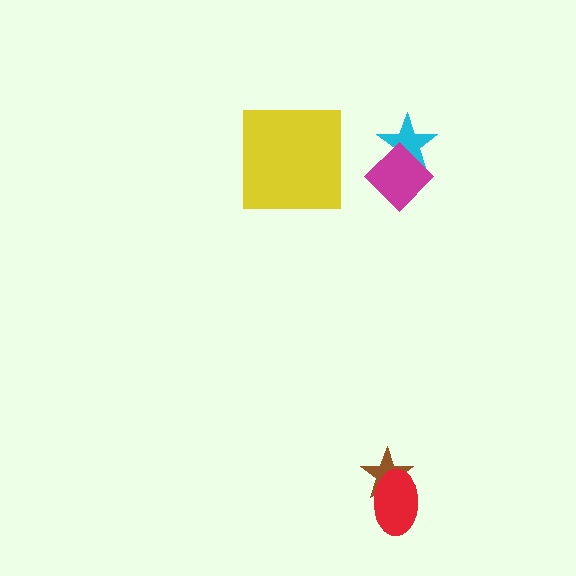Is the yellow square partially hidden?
No, no other shape covers it.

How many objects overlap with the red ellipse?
1 object overlaps with the red ellipse.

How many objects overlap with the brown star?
1 object overlaps with the brown star.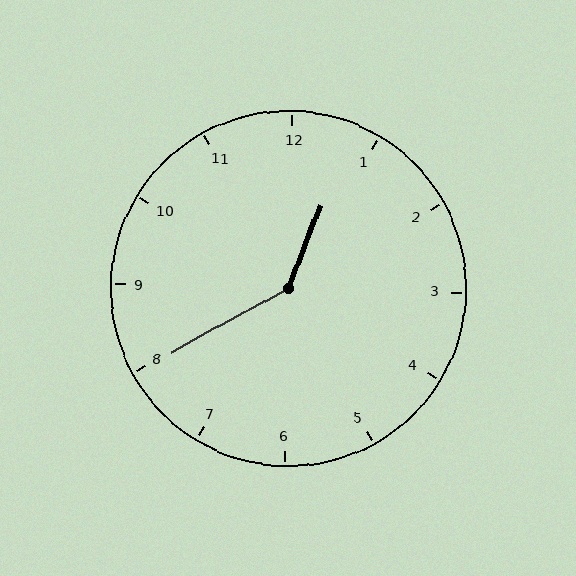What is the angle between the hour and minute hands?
Approximately 140 degrees.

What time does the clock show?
12:40.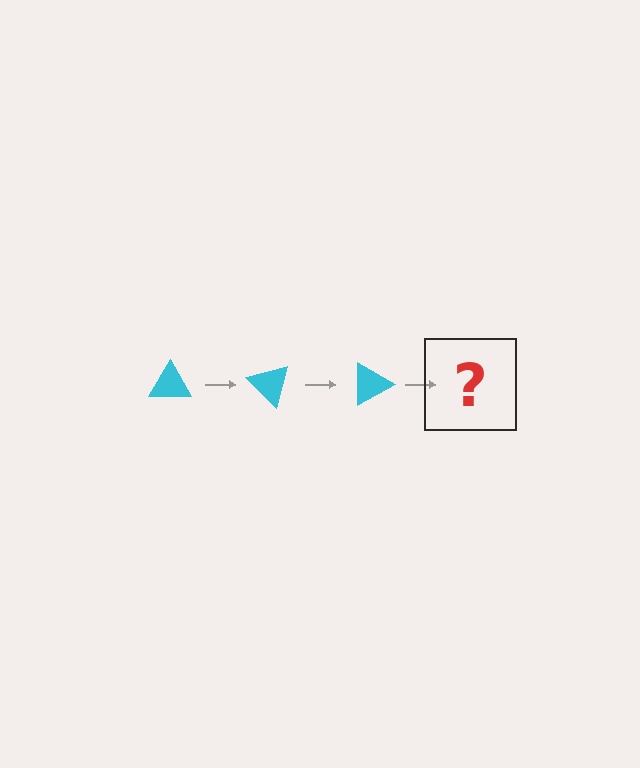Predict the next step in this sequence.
The next step is a cyan triangle rotated 135 degrees.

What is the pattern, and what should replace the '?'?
The pattern is that the triangle rotates 45 degrees each step. The '?' should be a cyan triangle rotated 135 degrees.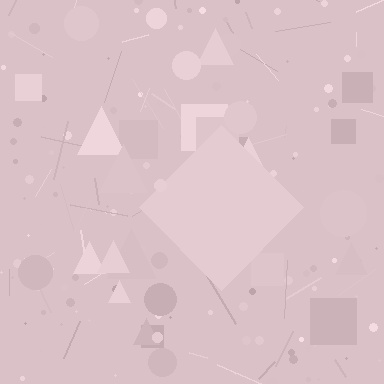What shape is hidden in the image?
A diamond is hidden in the image.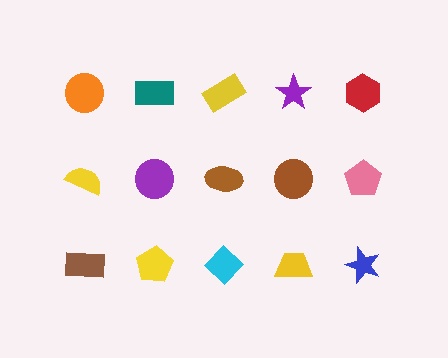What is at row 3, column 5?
A blue star.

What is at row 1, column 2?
A teal rectangle.